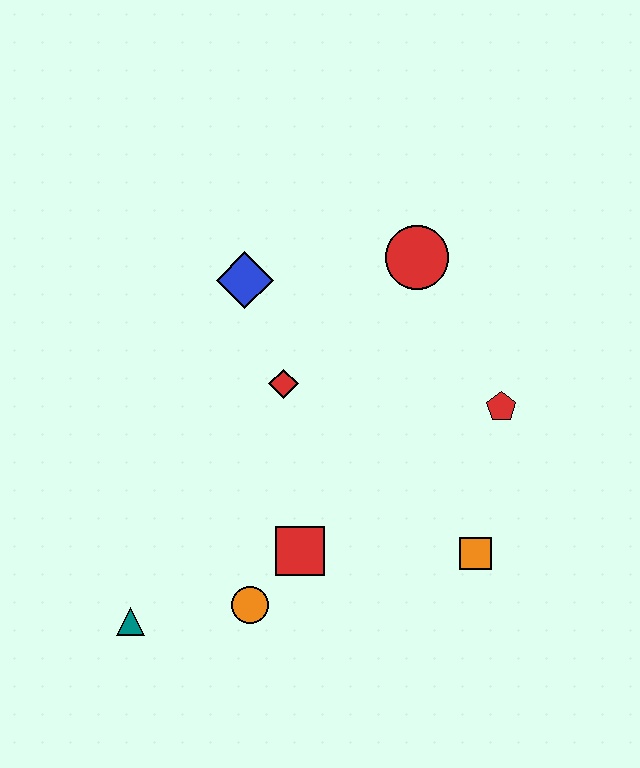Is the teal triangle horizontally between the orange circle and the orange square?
No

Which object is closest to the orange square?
The red pentagon is closest to the orange square.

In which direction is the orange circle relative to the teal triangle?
The orange circle is to the right of the teal triangle.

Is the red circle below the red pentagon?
No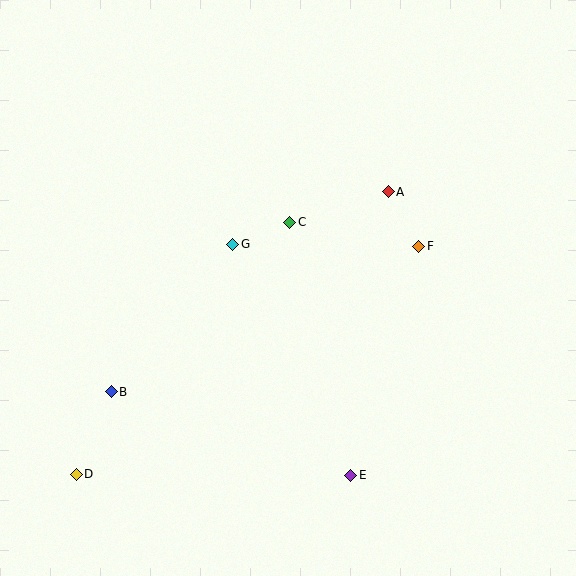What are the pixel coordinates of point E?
Point E is at (351, 475).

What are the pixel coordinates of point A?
Point A is at (388, 192).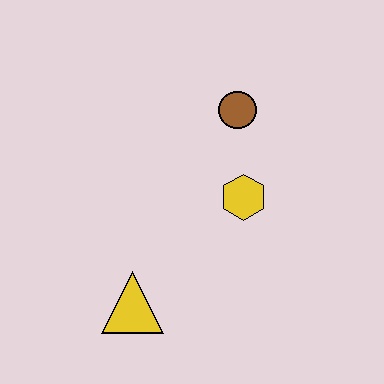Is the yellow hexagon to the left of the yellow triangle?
No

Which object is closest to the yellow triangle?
The yellow hexagon is closest to the yellow triangle.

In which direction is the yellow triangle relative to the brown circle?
The yellow triangle is below the brown circle.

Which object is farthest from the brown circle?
The yellow triangle is farthest from the brown circle.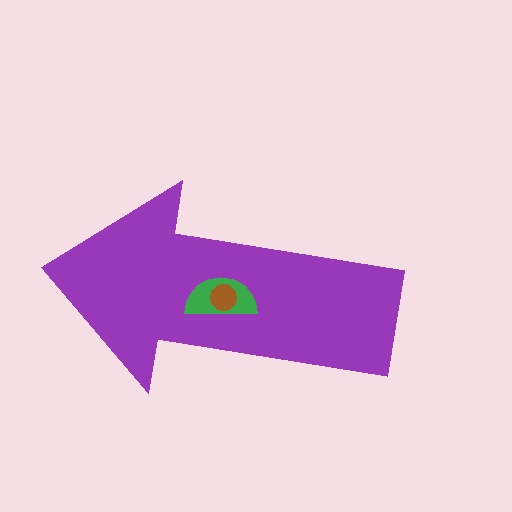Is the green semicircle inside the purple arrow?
Yes.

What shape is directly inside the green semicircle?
The brown circle.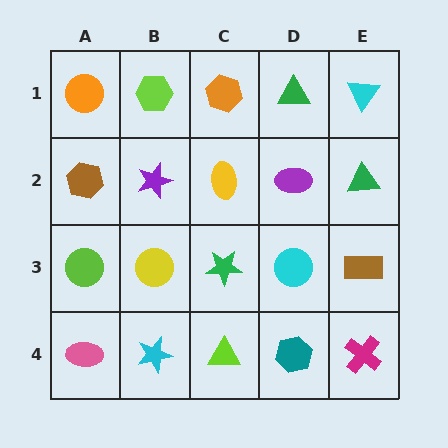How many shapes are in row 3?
5 shapes.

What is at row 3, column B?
A yellow circle.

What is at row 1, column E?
A cyan triangle.